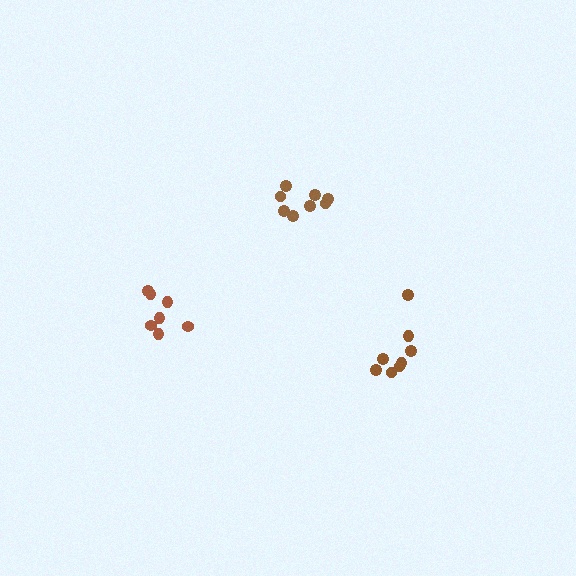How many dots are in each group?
Group 1: 8 dots, Group 2: 7 dots, Group 3: 8 dots (23 total).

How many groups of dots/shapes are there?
There are 3 groups.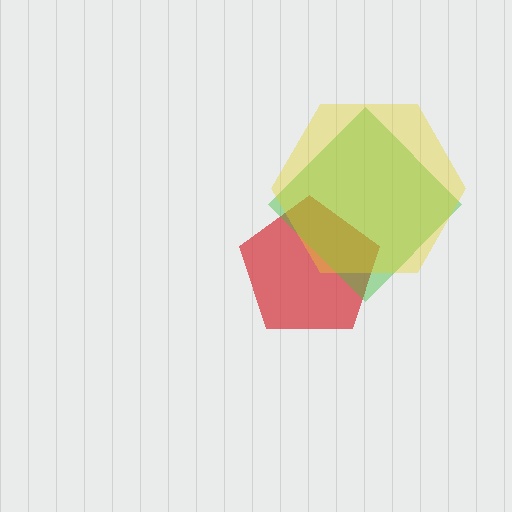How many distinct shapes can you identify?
There are 3 distinct shapes: a red pentagon, a green diamond, a yellow hexagon.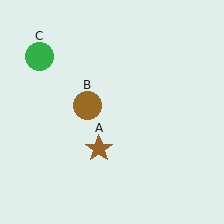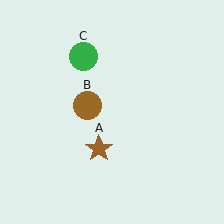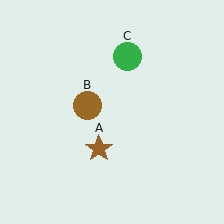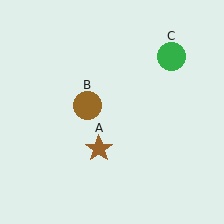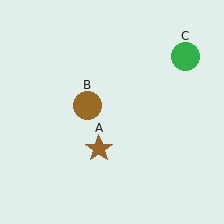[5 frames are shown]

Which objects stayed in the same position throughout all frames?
Brown star (object A) and brown circle (object B) remained stationary.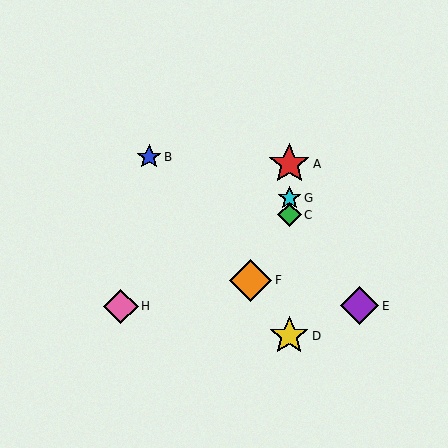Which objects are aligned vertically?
Objects A, C, D, G are aligned vertically.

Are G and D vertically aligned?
Yes, both are at x≈289.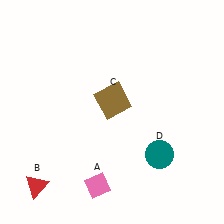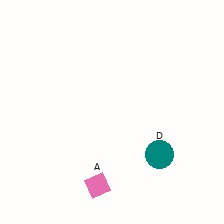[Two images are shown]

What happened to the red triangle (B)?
The red triangle (B) was removed in Image 2. It was in the bottom-left area of Image 1.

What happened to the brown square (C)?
The brown square (C) was removed in Image 2. It was in the top-right area of Image 1.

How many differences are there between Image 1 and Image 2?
There are 2 differences between the two images.